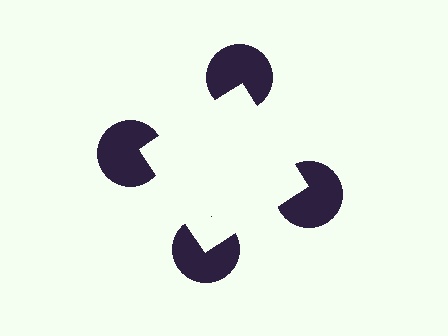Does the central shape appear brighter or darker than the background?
It typically appears slightly brighter than the background, even though no actual brightness change is drawn.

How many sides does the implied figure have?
4 sides.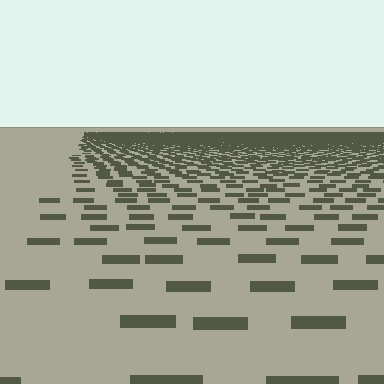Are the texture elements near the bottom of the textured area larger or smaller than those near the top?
Larger. Near the bottom, elements are closer to the viewer and appear at a bigger on-screen size.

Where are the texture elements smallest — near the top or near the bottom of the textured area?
Near the top.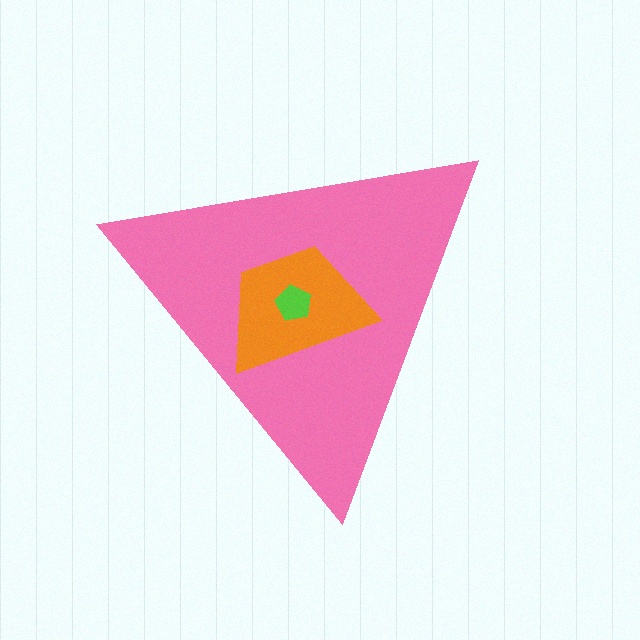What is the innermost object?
The lime pentagon.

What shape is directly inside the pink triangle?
The orange trapezoid.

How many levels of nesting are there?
3.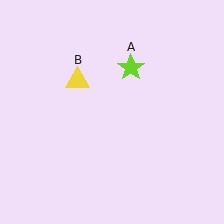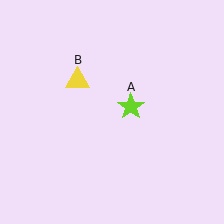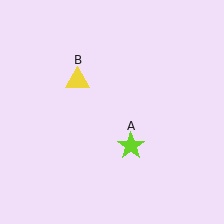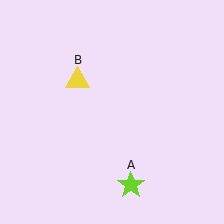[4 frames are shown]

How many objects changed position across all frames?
1 object changed position: lime star (object A).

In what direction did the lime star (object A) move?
The lime star (object A) moved down.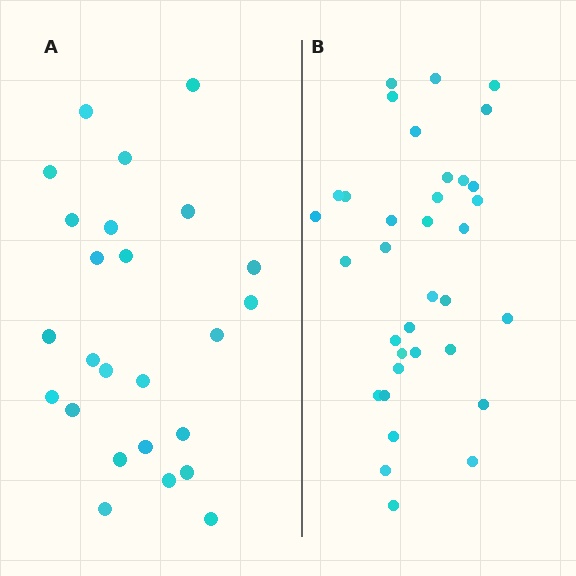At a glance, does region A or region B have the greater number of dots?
Region B (the right region) has more dots.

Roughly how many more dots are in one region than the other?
Region B has roughly 10 or so more dots than region A.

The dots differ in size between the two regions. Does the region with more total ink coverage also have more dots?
No. Region A has more total ink coverage because its dots are larger, but region B actually contains more individual dots. Total area can be misleading — the number of items is what matters here.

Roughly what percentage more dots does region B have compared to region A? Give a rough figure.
About 40% more.